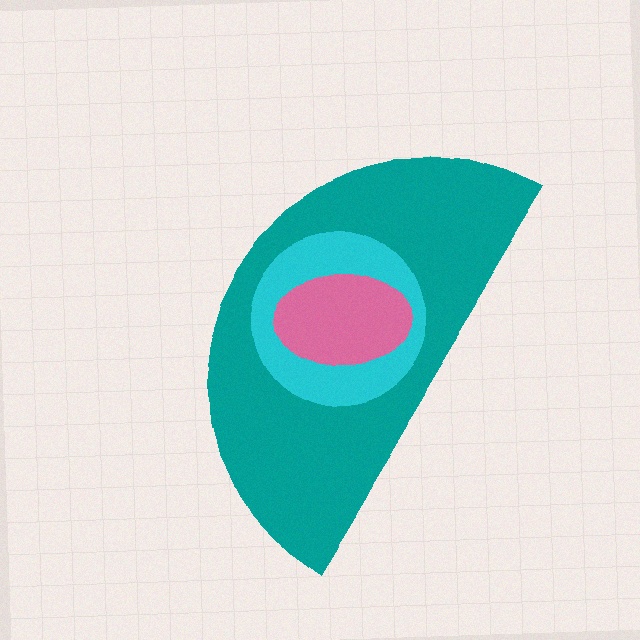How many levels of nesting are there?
3.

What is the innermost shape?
The pink ellipse.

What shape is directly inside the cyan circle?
The pink ellipse.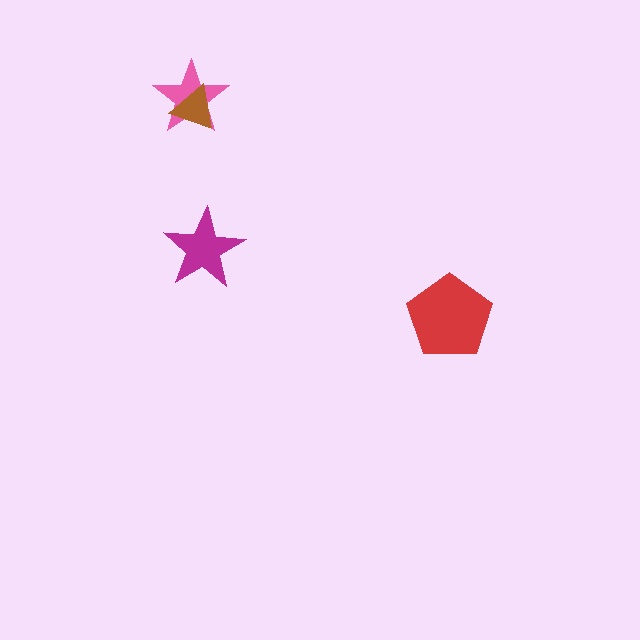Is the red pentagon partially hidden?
No, no other shape covers it.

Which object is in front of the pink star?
The brown triangle is in front of the pink star.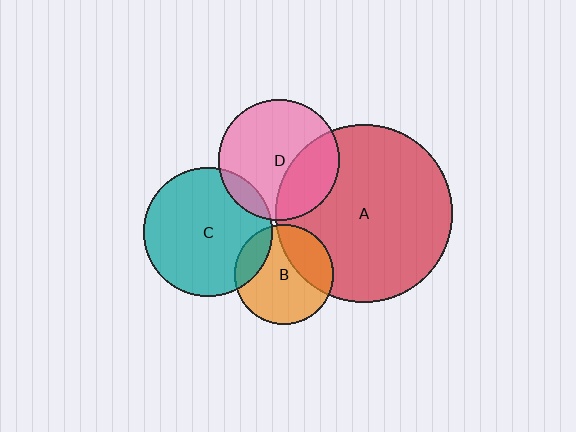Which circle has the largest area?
Circle A (red).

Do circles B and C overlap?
Yes.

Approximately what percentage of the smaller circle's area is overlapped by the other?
Approximately 15%.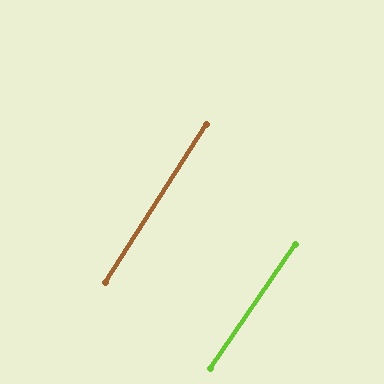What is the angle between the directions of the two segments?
Approximately 2 degrees.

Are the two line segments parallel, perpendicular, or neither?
Parallel — their directions differ by only 1.7°.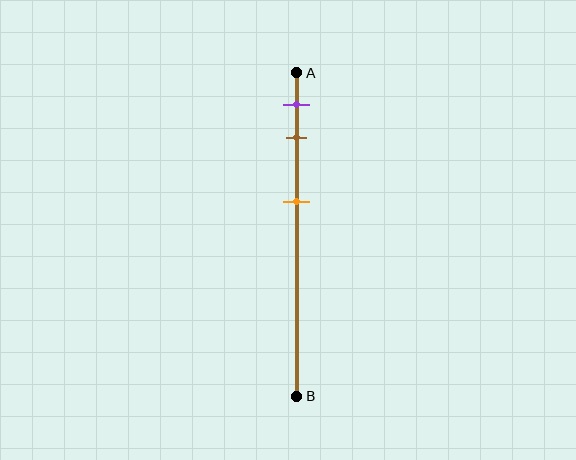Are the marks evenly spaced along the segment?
No, the marks are not evenly spaced.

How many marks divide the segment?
There are 3 marks dividing the segment.